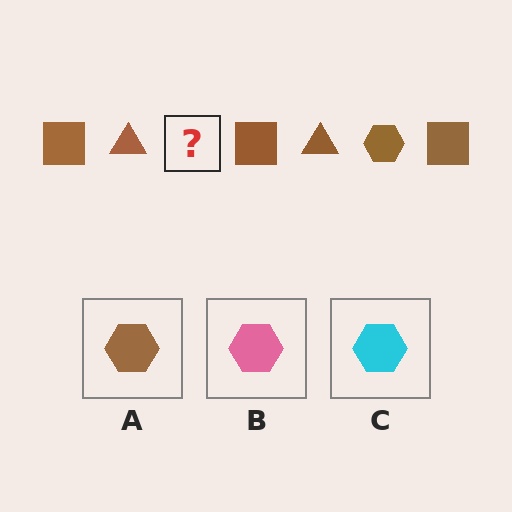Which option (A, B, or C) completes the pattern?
A.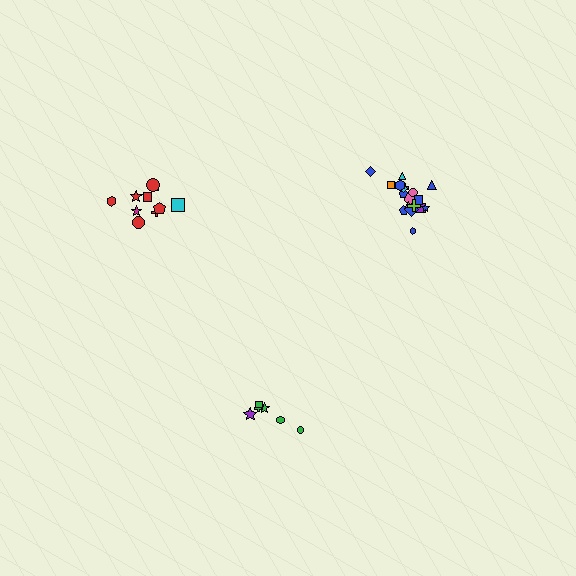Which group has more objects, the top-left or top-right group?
The top-right group.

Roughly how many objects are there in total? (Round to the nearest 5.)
Roughly 35 objects in total.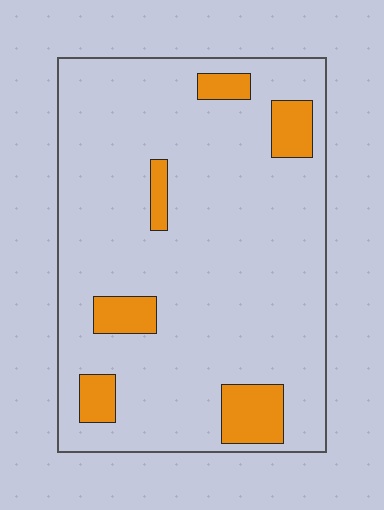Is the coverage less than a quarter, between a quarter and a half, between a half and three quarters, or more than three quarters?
Less than a quarter.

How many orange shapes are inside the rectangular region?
6.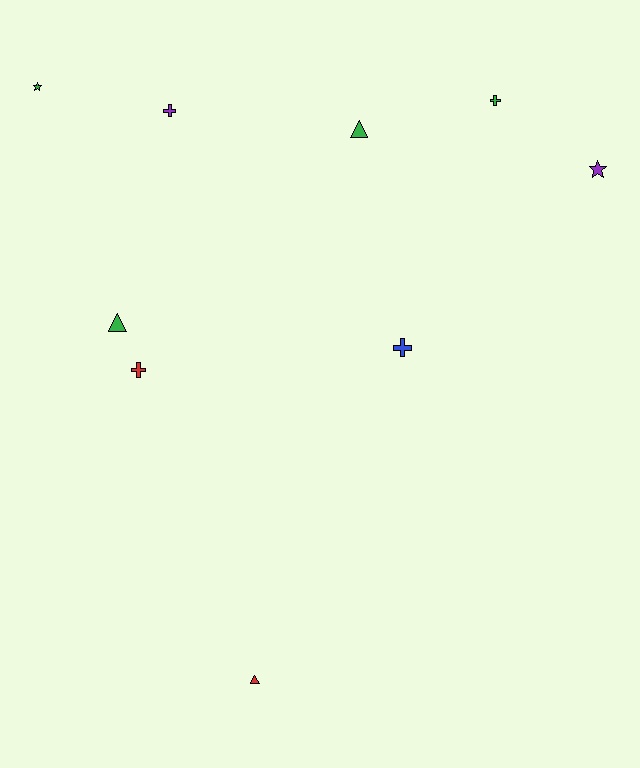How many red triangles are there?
There is 1 red triangle.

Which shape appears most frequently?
Cross, with 4 objects.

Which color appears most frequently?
Green, with 4 objects.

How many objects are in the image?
There are 9 objects.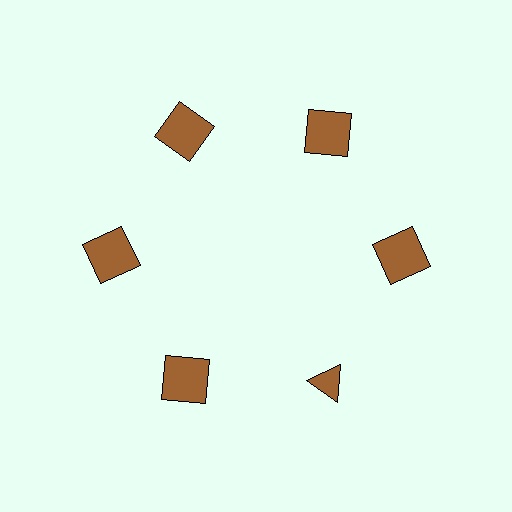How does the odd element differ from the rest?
It has a different shape: triangle instead of square.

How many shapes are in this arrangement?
There are 6 shapes arranged in a ring pattern.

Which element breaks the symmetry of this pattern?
The brown triangle at roughly the 5 o'clock position breaks the symmetry. All other shapes are brown squares.